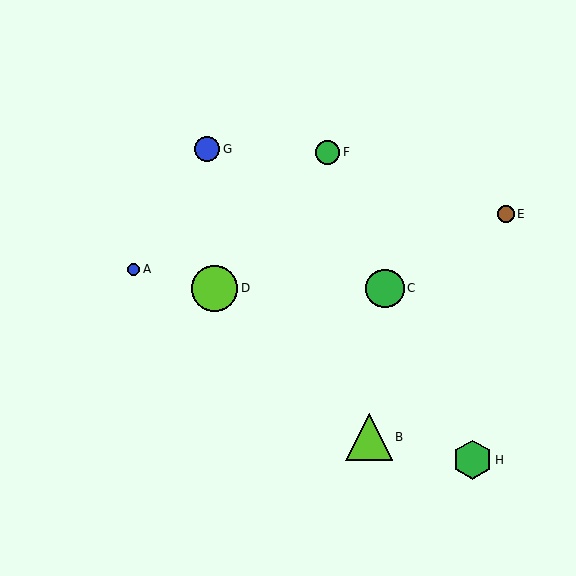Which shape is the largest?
The lime triangle (labeled B) is the largest.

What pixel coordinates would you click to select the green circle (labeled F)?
Click at (328, 152) to select the green circle F.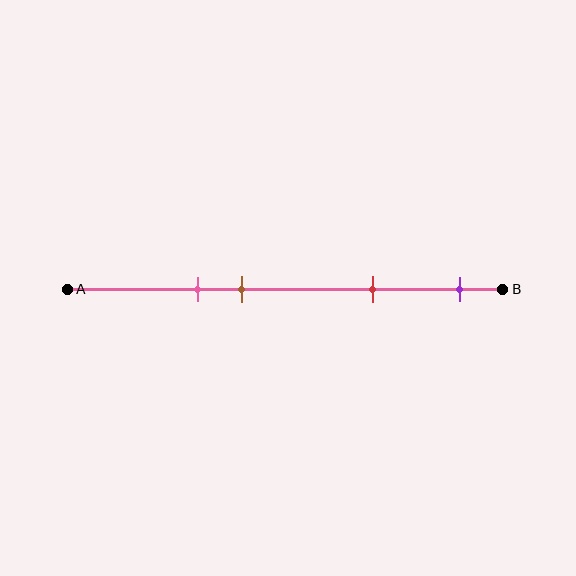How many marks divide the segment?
There are 4 marks dividing the segment.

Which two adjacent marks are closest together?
The pink and brown marks are the closest adjacent pair.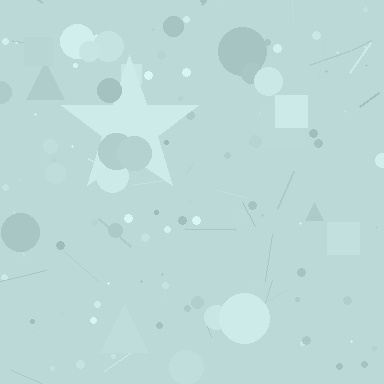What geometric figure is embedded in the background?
A star is embedded in the background.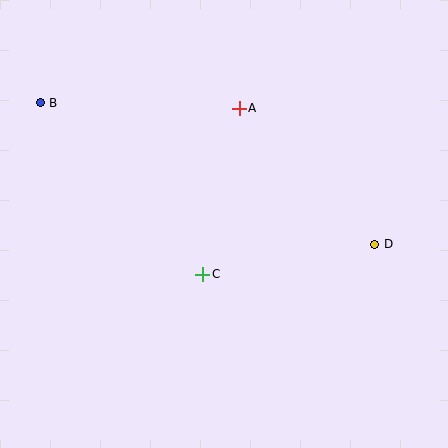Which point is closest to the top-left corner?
Point B is closest to the top-left corner.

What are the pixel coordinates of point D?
Point D is at (375, 244).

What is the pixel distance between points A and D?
The distance between A and D is 192 pixels.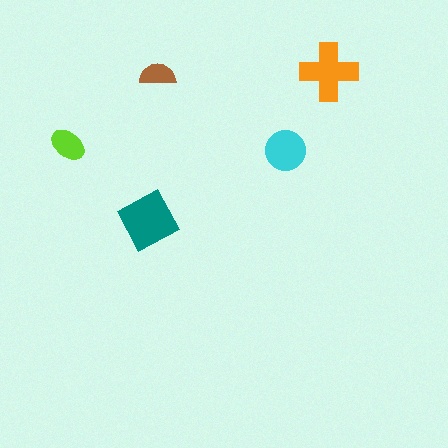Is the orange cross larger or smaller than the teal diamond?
Smaller.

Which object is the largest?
The teal diamond.